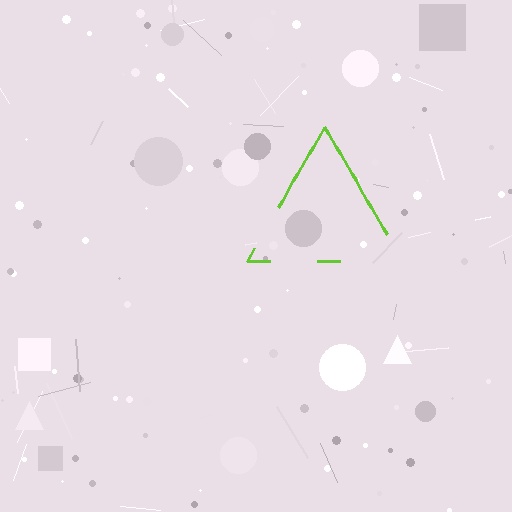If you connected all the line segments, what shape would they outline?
They would outline a triangle.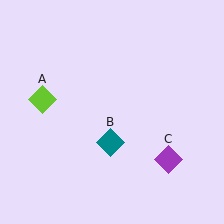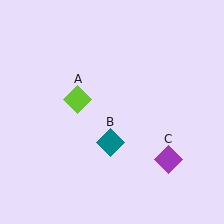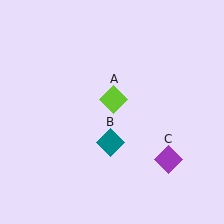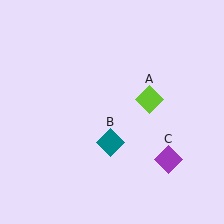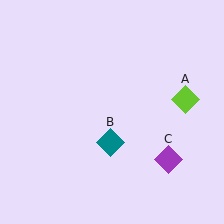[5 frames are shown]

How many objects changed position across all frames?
1 object changed position: lime diamond (object A).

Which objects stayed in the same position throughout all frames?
Teal diamond (object B) and purple diamond (object C) remained stationary.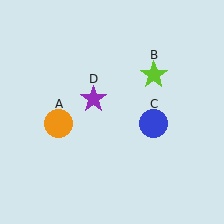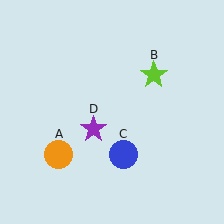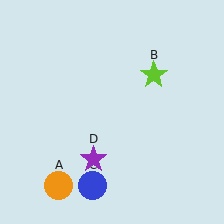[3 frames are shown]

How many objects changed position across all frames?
3 objects changed position: orange circle (object A), blue circle (object C), purple star (object D).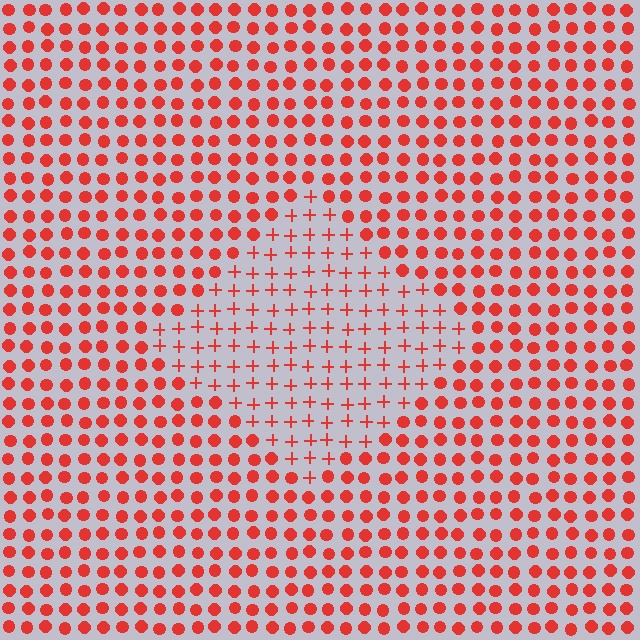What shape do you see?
I see a diamond.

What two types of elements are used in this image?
The image uses plus signs inside the diamond region and circles outside it.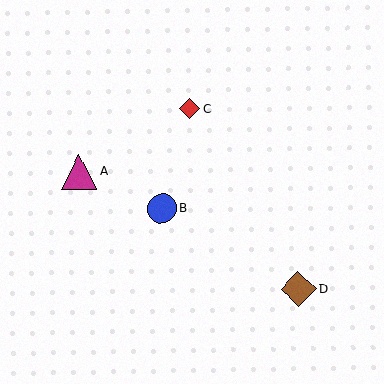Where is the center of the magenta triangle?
The center of the magenta triangle is at (79, 172).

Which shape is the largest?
The magenta triangle (labeled A) is the largest.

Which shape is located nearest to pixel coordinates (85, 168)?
The magenta triangle (labeled A) at (79, 172) is nearest to that location.